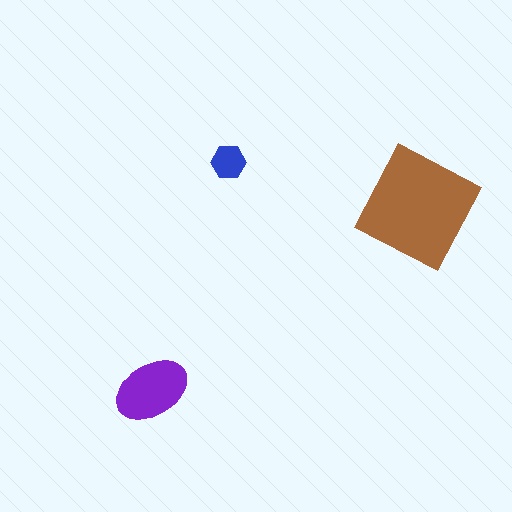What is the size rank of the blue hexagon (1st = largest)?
3rd.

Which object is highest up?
The blue hexagon is topmost.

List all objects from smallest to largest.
The blue hexagon, the purple ellipse, the brown square.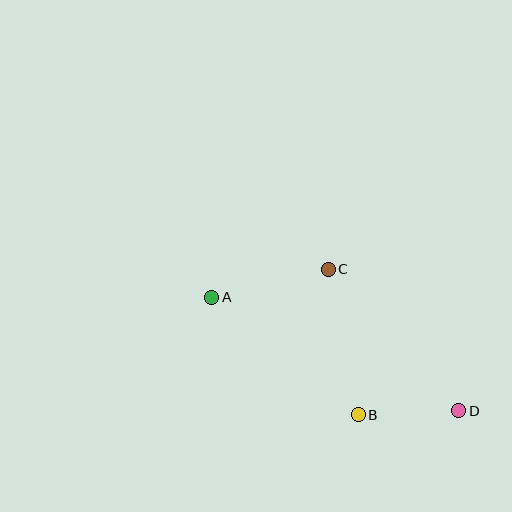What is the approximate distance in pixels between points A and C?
The distance between A and C is approximately 119 pixels.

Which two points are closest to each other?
Points B and D are closest to each other.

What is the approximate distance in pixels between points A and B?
The distance between A and B is approximately 188 pixels.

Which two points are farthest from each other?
Points A and D are farthest from each other.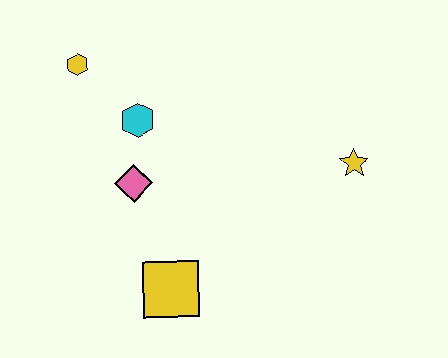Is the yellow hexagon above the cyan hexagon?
Yes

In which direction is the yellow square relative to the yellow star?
The yellow square is to the left of the yellow star.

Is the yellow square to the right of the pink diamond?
Yes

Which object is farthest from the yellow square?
The yellow hexagon is farthest from the yellow square.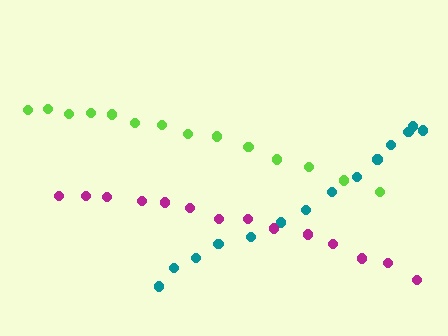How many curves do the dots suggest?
There are 3 distinct paths.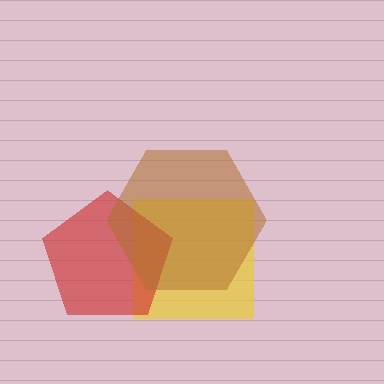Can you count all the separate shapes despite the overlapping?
Yes, there are 3 separate shapes.